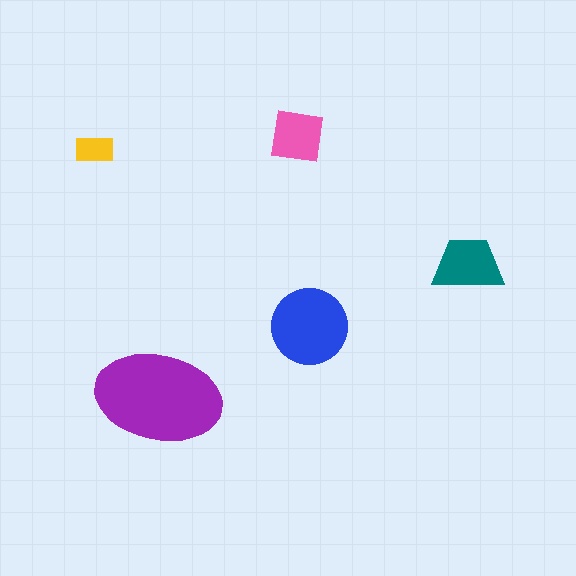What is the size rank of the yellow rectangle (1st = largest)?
5th.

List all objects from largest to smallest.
The purple ellipse, the blue circle, the teal trapezoid, the pink square, the yellow rectangle.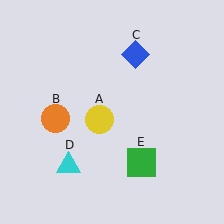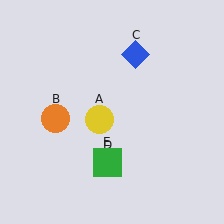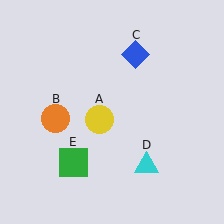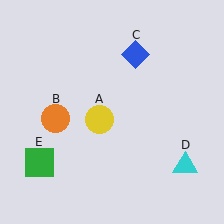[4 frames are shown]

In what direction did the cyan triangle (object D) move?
The cyan triangle (object D) moved right.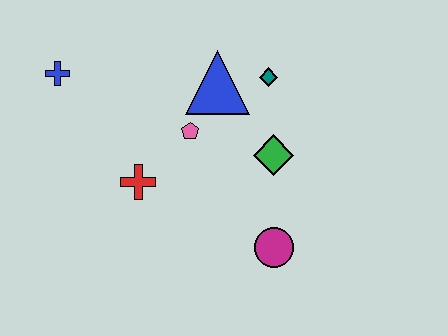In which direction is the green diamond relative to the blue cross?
The green diamond is to the right of the blue cross.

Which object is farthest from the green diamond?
The blue cross is farthest from the green diamond.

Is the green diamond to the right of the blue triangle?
Yes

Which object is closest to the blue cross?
The red cross is closest to the blue cross.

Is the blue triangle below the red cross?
No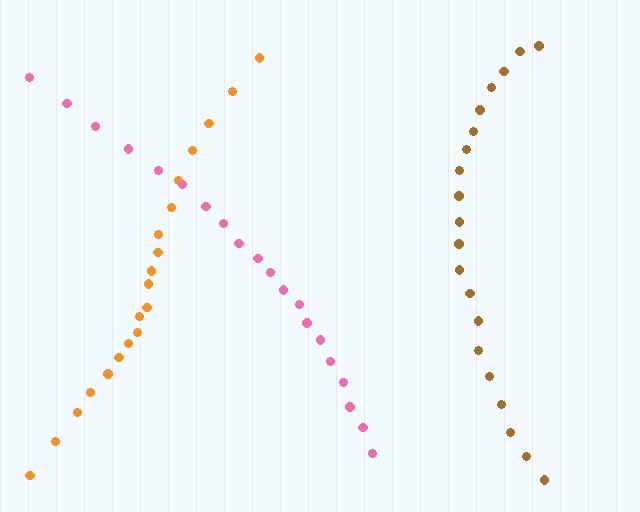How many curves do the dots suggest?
There are 3 distinct paths.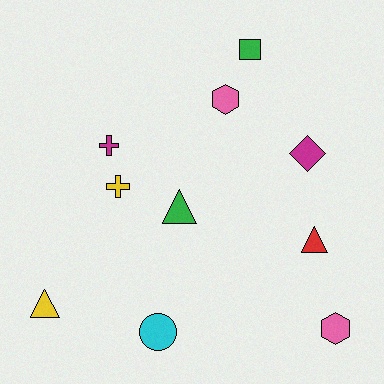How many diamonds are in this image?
There is 1 diamond.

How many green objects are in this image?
There are 2 green objects.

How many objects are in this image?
There are 10 objects.